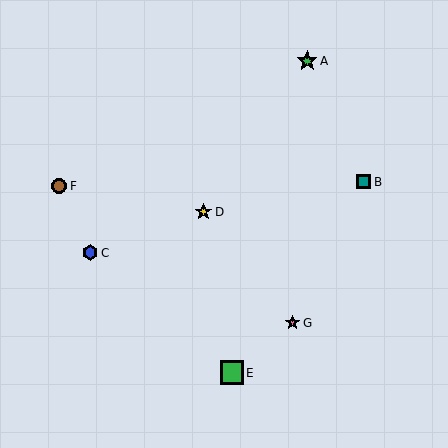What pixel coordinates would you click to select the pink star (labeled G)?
Click at (293, 323) to select the pink star G.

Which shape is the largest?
The green square (labeled E) is the largest.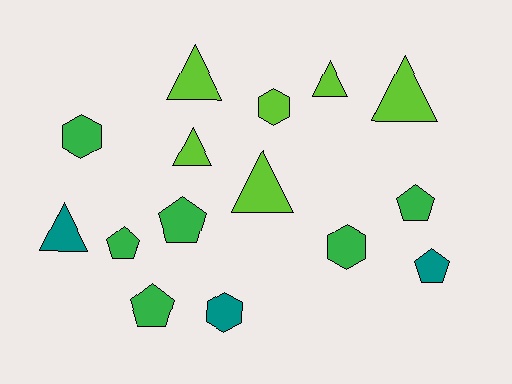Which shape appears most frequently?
Triangle, with 6 objects.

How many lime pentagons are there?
There are no lime pentagons.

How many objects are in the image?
There are 15 objects.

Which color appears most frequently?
Green, with 6 objects.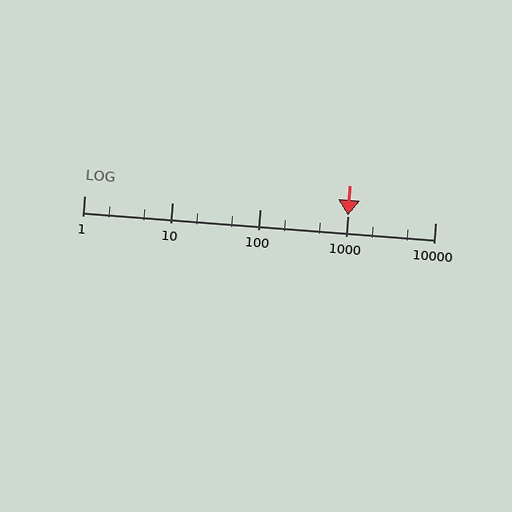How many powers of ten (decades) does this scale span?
The scale spans 4 decades, from 1 to 10000.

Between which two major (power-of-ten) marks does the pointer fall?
The pointer is between 1000 and 10000.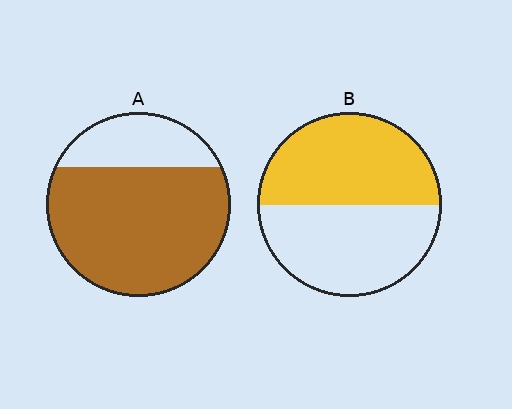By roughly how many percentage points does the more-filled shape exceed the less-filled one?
By roughly 25 percentage points (A over B).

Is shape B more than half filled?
Roughly half.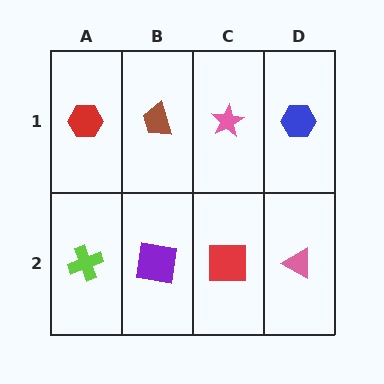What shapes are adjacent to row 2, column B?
A brown trapezoid (row 1, column B), a lime cross (row 2, column A), a red square (row 2, column C).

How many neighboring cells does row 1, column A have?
2.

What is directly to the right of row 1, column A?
A brown trapezoid.